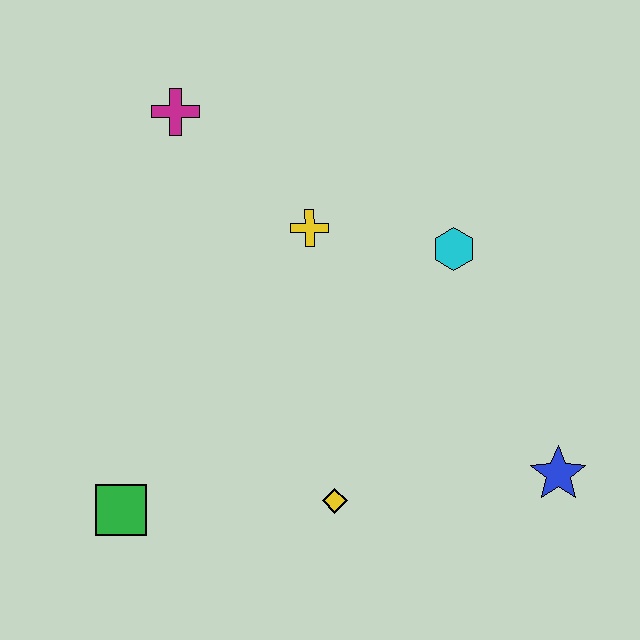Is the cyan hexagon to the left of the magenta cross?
No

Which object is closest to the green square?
The yellow diamond is closest to the green square.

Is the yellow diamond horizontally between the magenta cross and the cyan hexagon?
Yes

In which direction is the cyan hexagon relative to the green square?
The cyan hexagon is to the right of the green square.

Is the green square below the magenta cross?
Yes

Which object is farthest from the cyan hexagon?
The green square is farthest from the cyan hexagon.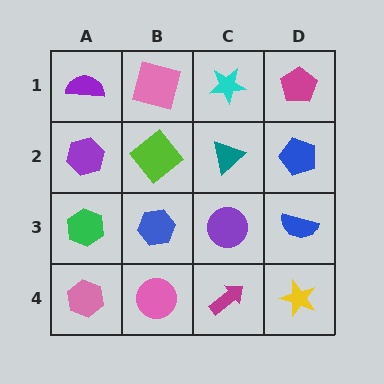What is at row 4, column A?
A pink hexagon.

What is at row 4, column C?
A magenta arrow.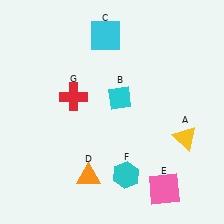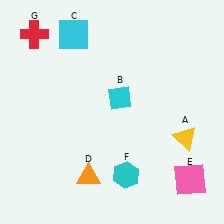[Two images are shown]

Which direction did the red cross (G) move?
The red cross (G) moved up.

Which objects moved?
The objects that moved are: the cyan square (C), the pink square (E), the red cross (G).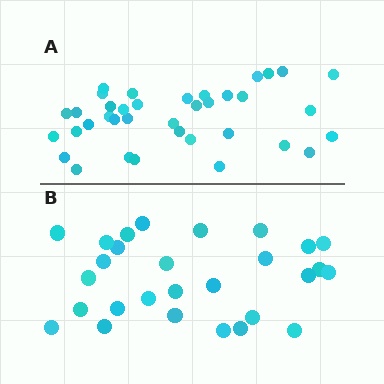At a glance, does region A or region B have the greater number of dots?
Region A (the top region) has more dots.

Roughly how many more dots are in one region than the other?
Region A has roughly 8 or so more dots than region B.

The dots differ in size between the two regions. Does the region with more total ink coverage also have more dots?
No. Region B has more total ink coverage because its dots are larger, but region A actually contains more individual dots. Total area can be misleading — the number of items is what matters here.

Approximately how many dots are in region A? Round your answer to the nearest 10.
About 40 dots. (The exact count is 37, which rounds to 40.)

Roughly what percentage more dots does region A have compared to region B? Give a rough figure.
About 30% more.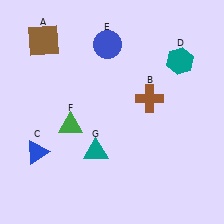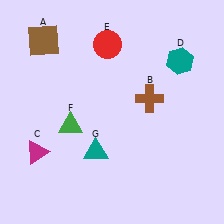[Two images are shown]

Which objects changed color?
C changed from blue to magenta. E changed from blue to red.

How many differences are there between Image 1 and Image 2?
There are 2 differences between the two images.